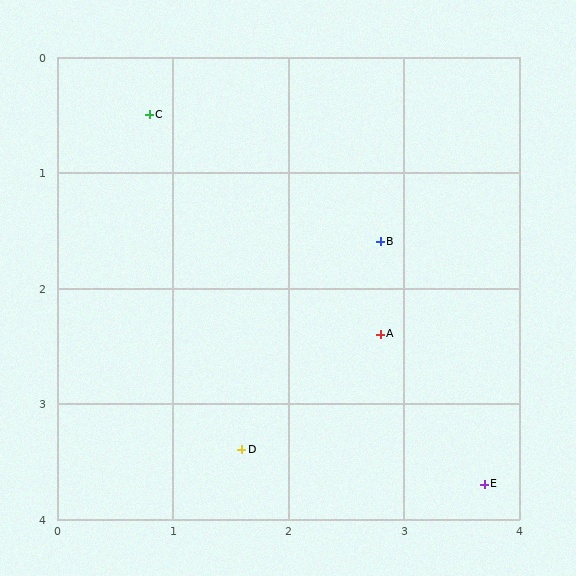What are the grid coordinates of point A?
Point A is at approximately (2.8, 2.4).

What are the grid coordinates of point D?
Point D is at approximately (1.6, 3.4).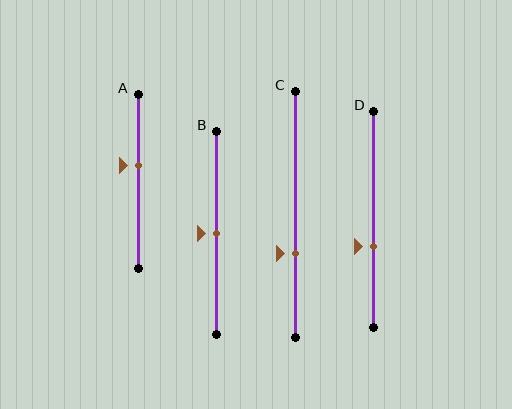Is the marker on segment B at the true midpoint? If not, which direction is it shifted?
Yes, the marker on segment B is at the true midpoint.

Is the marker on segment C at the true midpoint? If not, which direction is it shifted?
No, the marker on segment C is shifted downward by about 16% of the segment length.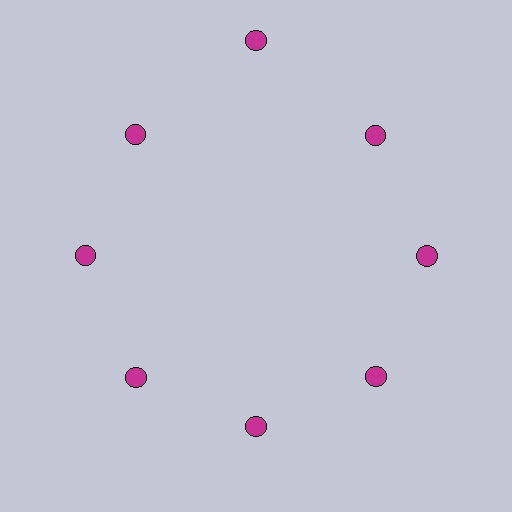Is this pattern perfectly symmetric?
No. The 8 magenta circles are arranged in a ring, but one element near the 12 o'clock position is pushed outward from the center, breaking the 8-fold rotational symmetry.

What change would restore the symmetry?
The symmetry would be restored by moving it inward, back onto the ring so that all 8 circles sit at equal angles and equal distance from the center.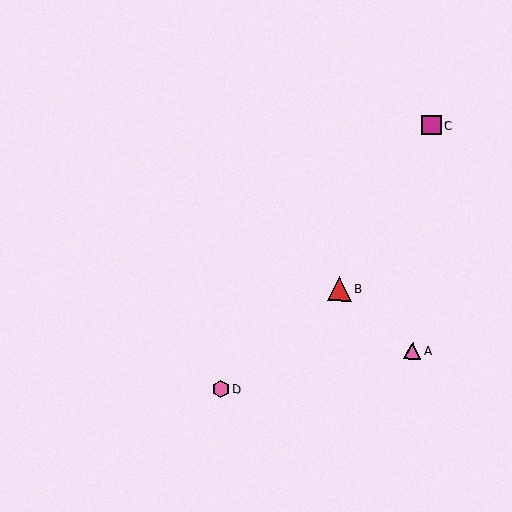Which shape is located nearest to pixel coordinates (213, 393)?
The pink hexagon (labeled D) at (221, 389) is nearest to that location.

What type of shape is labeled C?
Shape C is a magenta square.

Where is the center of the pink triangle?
The center of the pink triangle is at (413, 350).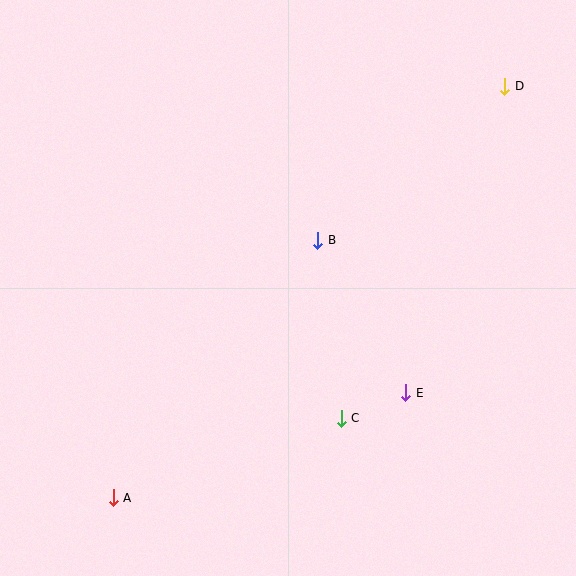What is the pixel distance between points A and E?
The distance between A and E is 311 pixels.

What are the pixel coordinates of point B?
Point B is at (318, 240).